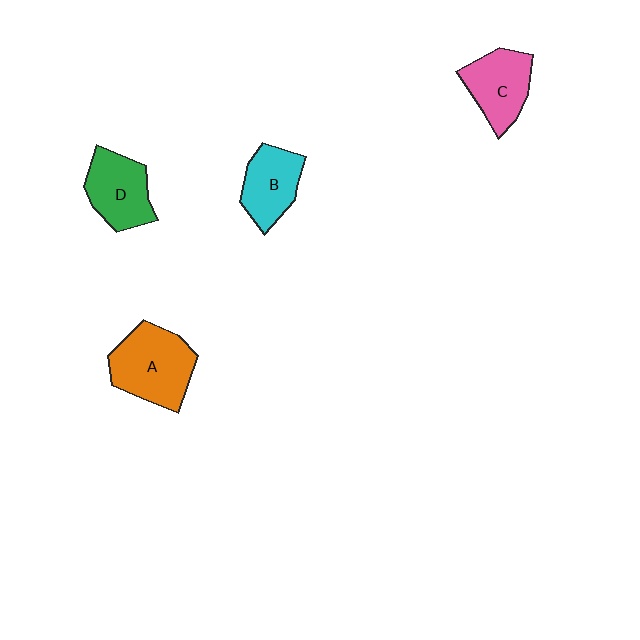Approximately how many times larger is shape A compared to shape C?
Approximately 1.3 times.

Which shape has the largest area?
Shape A (orange).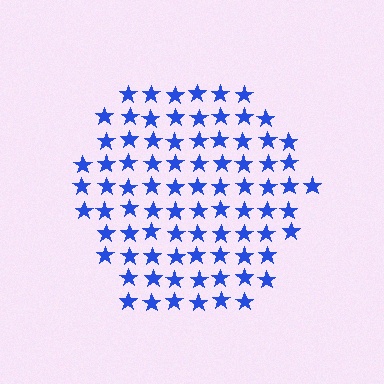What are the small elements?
The small elements are stars.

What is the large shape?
The large shape is a hexagon.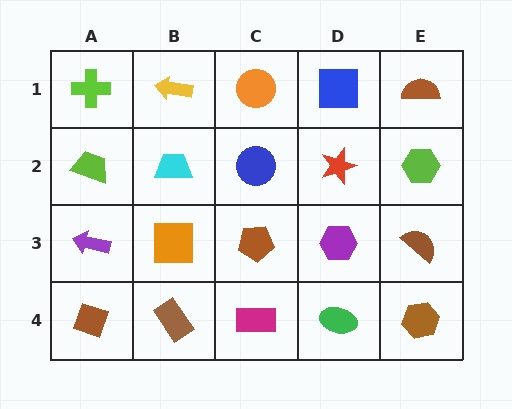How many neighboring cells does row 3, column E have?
3.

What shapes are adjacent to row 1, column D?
A red star (row 2, column D), an orange circle (row 1, column C), a brown semicircle (row 1, column E).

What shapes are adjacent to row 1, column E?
A lime hexagon (row 2, column E), a blue square (row 1, column D).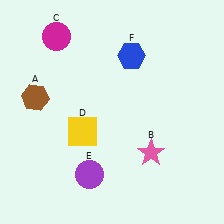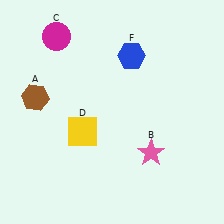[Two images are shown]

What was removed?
The purple circle (E) was removed in Image 2.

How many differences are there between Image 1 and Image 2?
There is 1 difference between the two images.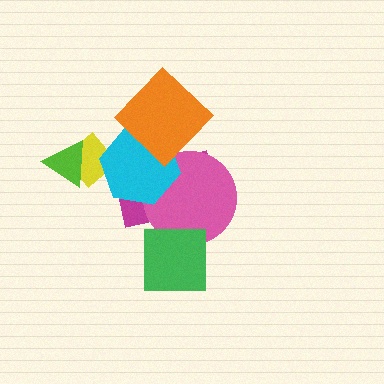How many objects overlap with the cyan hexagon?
4 objects overlap with the cyan hexagon.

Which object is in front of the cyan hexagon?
The orange diamond is in front of the cyan hexagon.